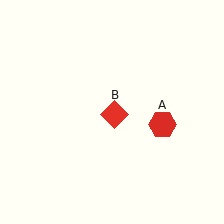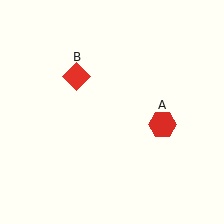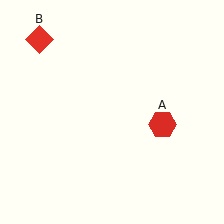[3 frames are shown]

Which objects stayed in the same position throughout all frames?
Red hexagon (object A) remained stationary.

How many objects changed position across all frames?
1 object changed position: red diamond (object B).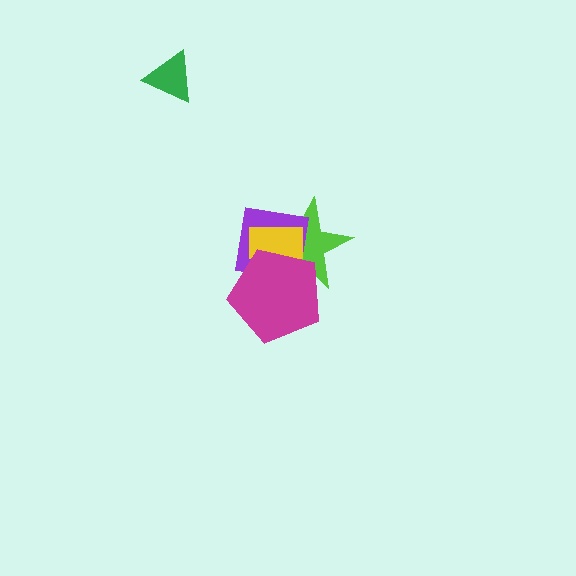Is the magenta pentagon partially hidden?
No, no other shape covers it.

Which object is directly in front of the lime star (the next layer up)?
The purple square is directly in front of the lime star.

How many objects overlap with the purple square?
3 objects overlap with the purple square.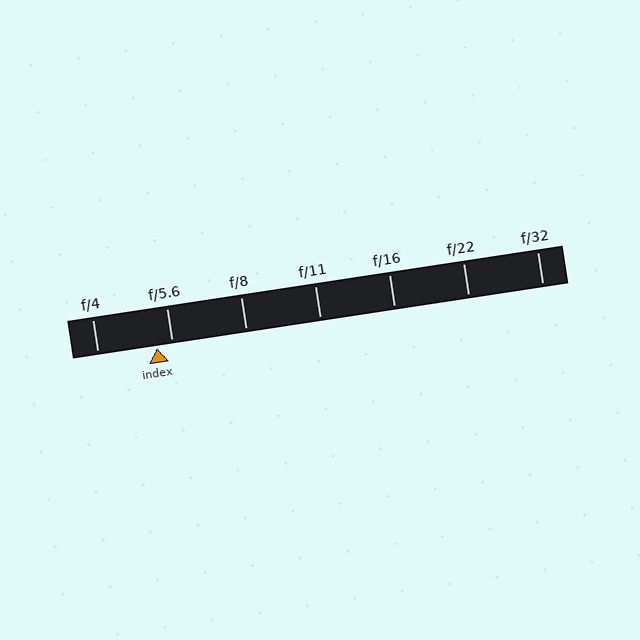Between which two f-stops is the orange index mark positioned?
The index mark is between f/4 and f/5.6.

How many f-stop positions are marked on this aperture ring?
There are 7 f-stop positions marked.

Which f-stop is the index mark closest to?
The index mark is closest to f/5.6.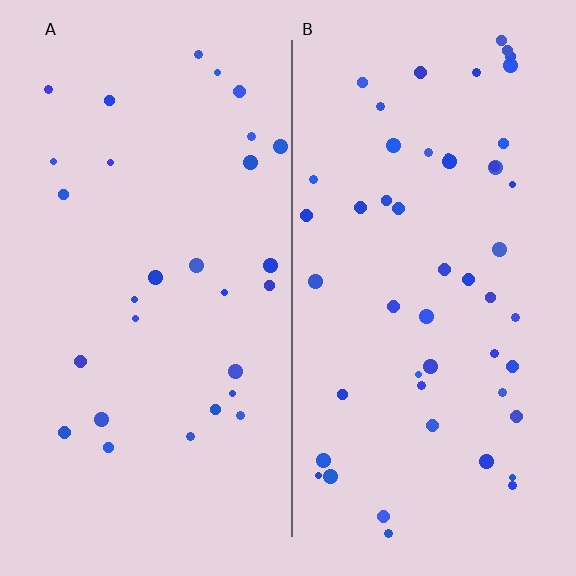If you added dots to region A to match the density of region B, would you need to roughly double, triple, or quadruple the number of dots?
Approximately double.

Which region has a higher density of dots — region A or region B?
B (the right).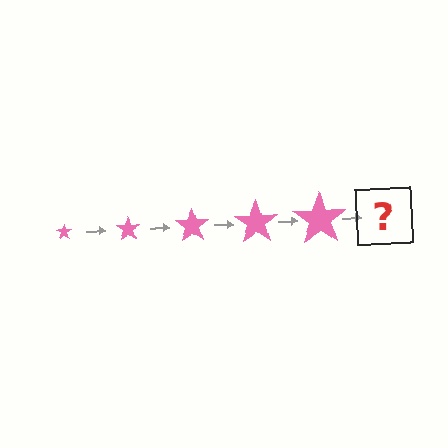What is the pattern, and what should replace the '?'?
The pattern is that the star gets progressively larger each step. The '?' should be a pink star, larger than the previous one.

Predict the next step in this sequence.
The next step is a pink star, larger than the previous one.